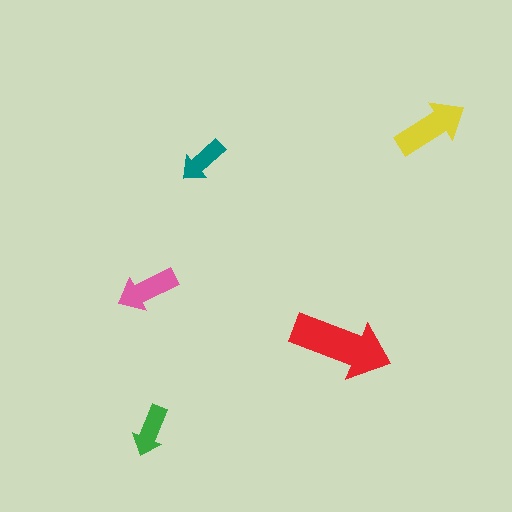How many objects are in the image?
There are 5 objects in the image.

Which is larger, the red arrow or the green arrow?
The red one.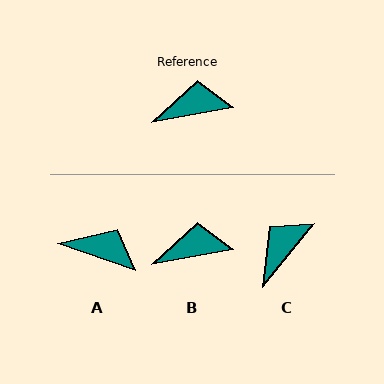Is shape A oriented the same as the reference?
No, it is off by about 30 degrees.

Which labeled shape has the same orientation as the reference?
B.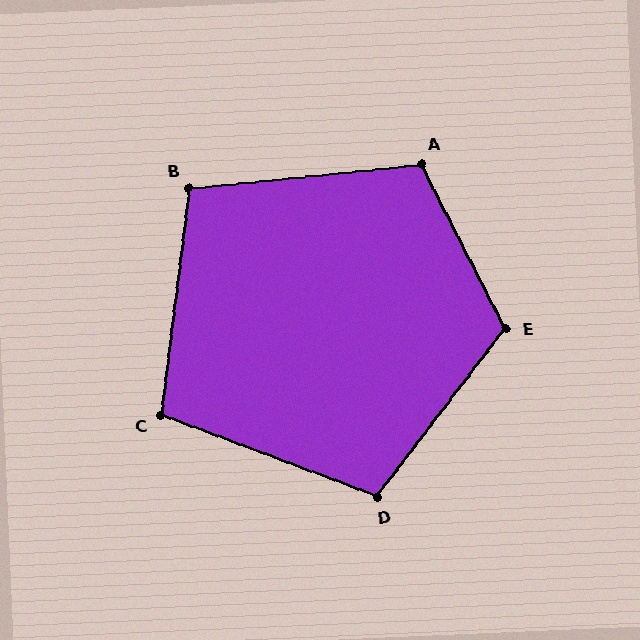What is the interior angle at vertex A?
Approximately 111 degrees (obtuse).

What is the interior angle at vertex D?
Approximately 107 degrees (obtuse).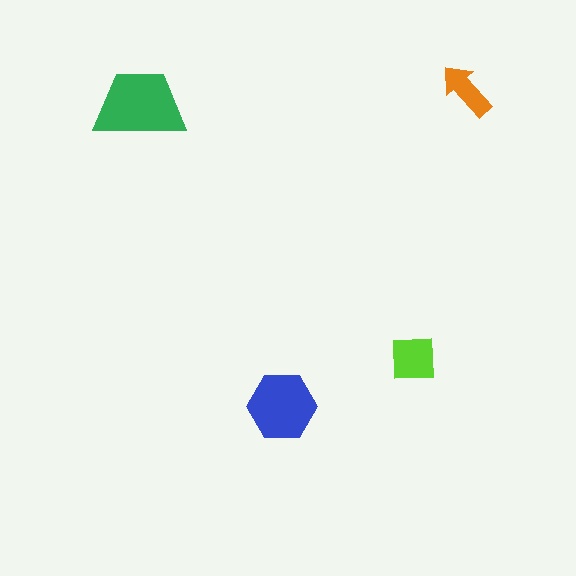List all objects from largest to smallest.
The green trapezoid, the blue hexagon, the lime square, the orange arrow.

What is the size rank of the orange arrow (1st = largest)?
4th.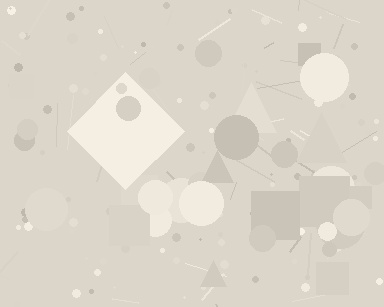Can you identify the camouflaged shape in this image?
The camouflaged shape is a diamond.